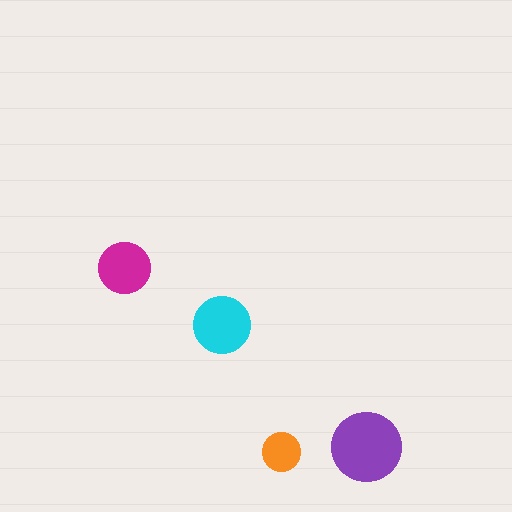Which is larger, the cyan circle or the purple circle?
The purple one.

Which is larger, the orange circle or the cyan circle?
The cyan one.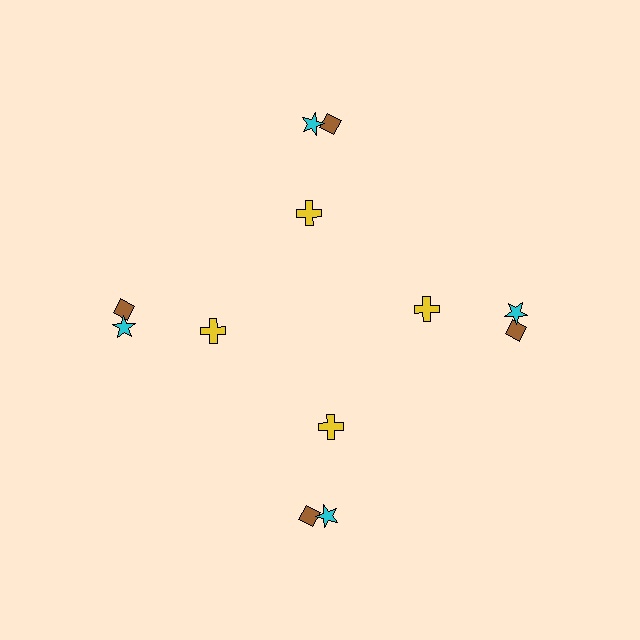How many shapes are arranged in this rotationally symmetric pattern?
There are 12 shapes, arranged in 4 groups of 3.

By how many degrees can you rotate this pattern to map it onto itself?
The pattern maps onto itself every 90 degrees of rotation.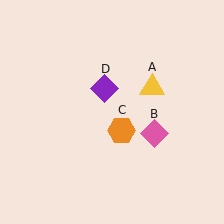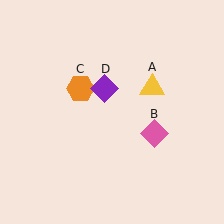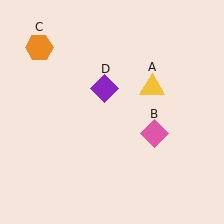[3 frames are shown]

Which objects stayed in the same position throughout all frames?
Yellow triangle (object A) and pink diamond (object B) and purple diamond (object D) remained stationary.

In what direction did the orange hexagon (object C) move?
The orange hexagon (object C) moved up and to the left.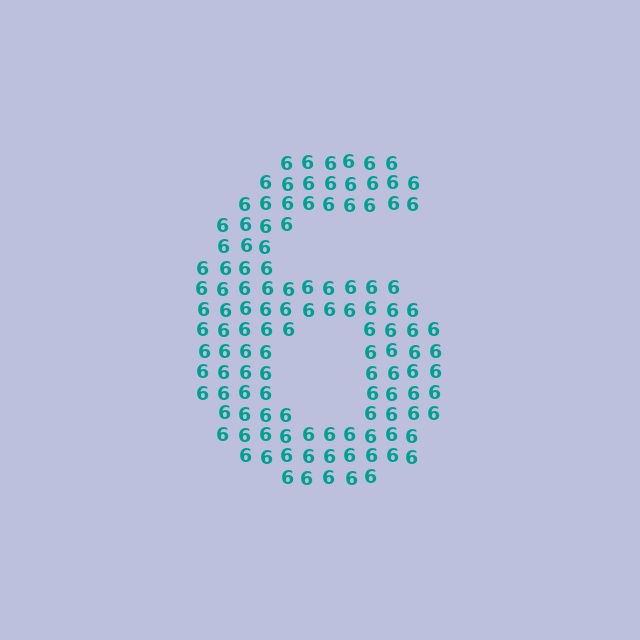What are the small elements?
The small elements are digit 6's.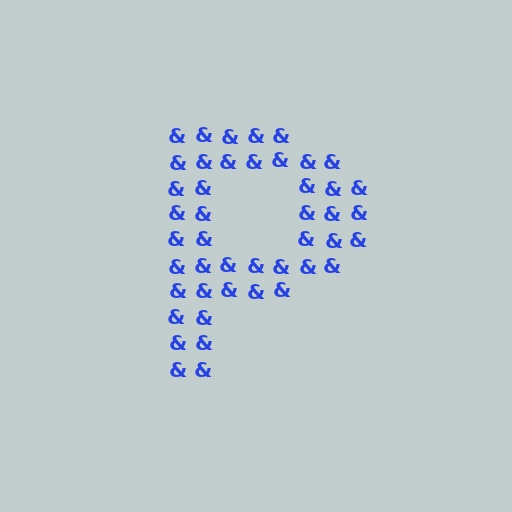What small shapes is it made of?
It is made of small ampersands.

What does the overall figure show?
The overall figure shows the letter P.